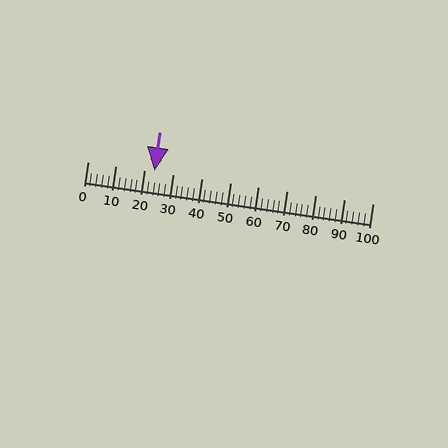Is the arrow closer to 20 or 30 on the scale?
The arrow is closer to 20.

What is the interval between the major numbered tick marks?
The major tick marks are spaced 10 units apart.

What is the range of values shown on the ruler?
The ruler shows values from 0 to 100.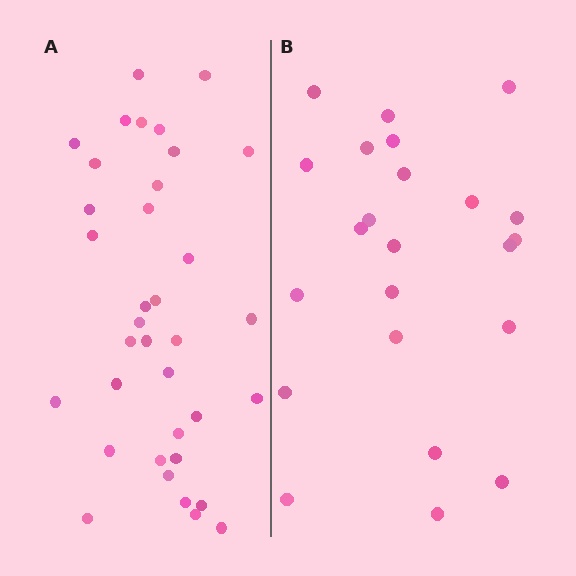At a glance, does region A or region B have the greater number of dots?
Region A (the left region) has more dots.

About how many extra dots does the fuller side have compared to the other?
Region A has approximately 15 more dots than region B.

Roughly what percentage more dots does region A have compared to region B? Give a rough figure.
About 55% more.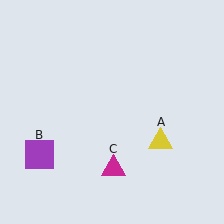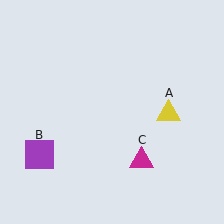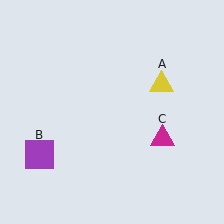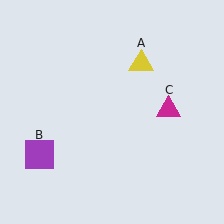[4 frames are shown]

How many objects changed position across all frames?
2 objects changed position: yellow triangle (object A), magenta triangle (object C).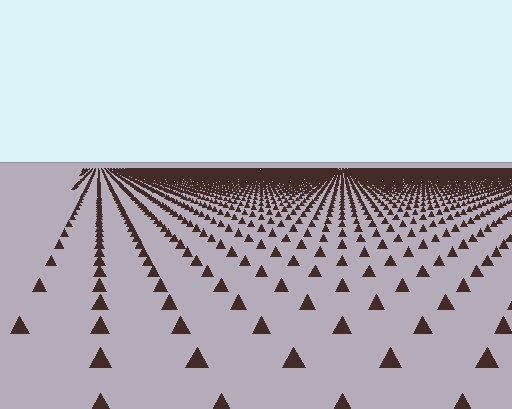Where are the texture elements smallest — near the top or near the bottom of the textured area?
Near the top.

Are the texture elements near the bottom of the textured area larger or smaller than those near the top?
Larger. Near the bottom, elements are closer to the viewer and appear at a bigger on-screen size.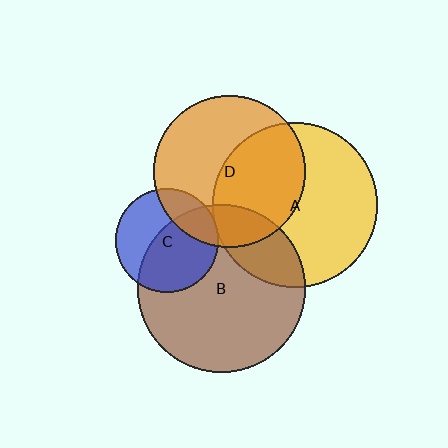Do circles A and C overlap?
Yes.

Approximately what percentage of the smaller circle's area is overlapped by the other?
Approximately 5%.